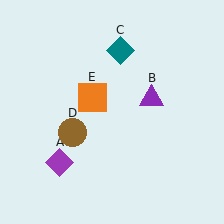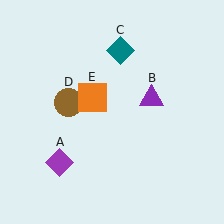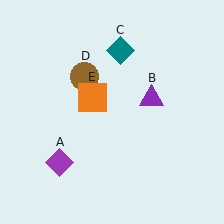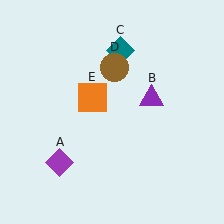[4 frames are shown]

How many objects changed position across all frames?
1 object changed position: brown circle (object D).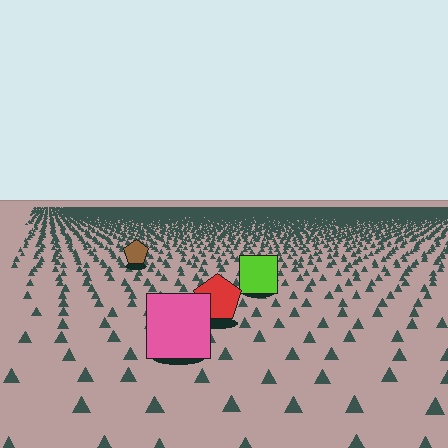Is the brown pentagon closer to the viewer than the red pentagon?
No. The red pentagon is closer — you can tell from the texture gradient: the ground texture is coarser near it.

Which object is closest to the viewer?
The pink square is closest. The texture marks near it are larger and more spread out.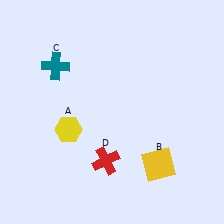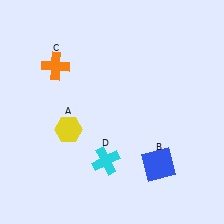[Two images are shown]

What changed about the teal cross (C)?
In Image 1, C is teal. In Image 2, it changed to orange.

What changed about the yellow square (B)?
In Image 1, B is yellow. In Image 2, it changed to blue.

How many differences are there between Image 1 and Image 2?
There are 3 differences between the two images.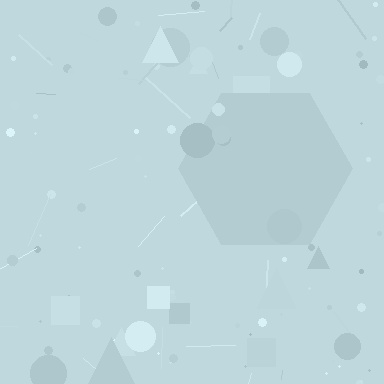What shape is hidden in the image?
A hexagon is hidden in the image.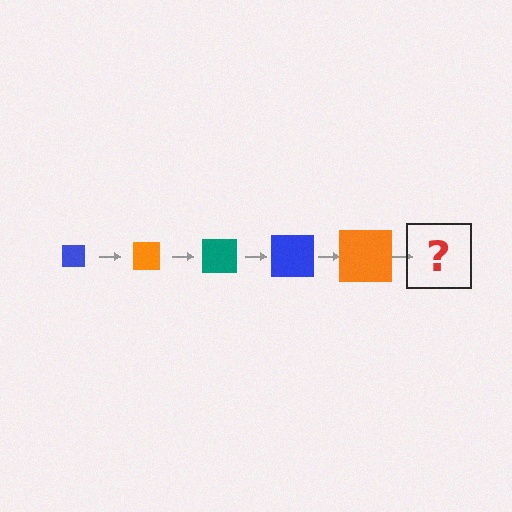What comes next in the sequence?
The next element should be a teal square, larger than the previous one.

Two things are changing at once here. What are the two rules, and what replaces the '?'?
The two rules are that the square grows larger each step and the color cycles through blue, orange, and teal. The '?' should be a teal square, larger than the previous one.